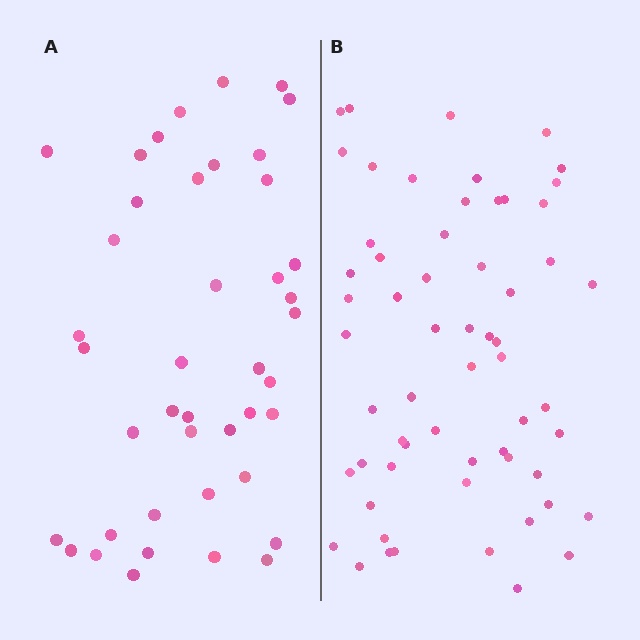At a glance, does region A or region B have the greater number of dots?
Region B (the right region) has more dots.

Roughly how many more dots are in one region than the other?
Region B has approximately 20 more dots than region A.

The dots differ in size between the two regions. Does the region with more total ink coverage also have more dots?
No. Region A has more total ink coverage because its dots are larger, but region B actually contains more individual dots. Total area can be misleading — the number of items is what matters here.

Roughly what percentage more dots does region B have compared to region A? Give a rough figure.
About 45% more.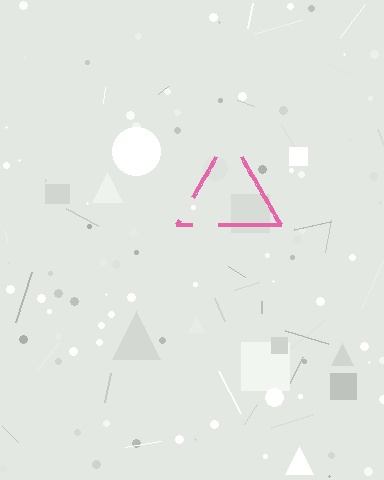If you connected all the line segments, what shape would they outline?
They would outline a triangle.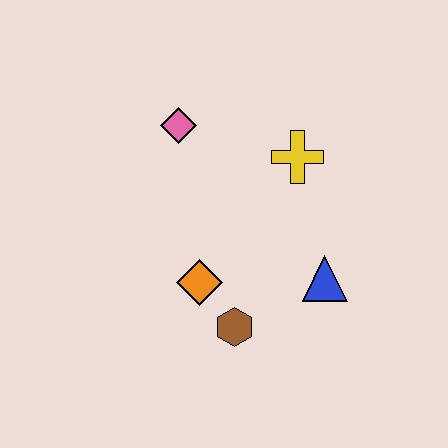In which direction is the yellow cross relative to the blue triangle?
The yellow cross is above the blue triangle.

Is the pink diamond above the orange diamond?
Yes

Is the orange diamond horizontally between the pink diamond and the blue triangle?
Yes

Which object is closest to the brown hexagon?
The orange diamond is closest to the brown hexagon.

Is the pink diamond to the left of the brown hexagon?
Yes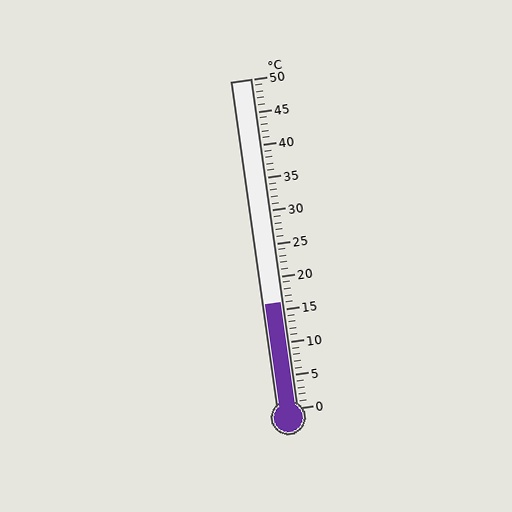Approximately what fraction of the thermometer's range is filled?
The thermometer is filled to approximately 30% of its range.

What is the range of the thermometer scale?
The thermometer scale ranges from 0°C to 50°C.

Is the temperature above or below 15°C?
The temperature is above 15°C.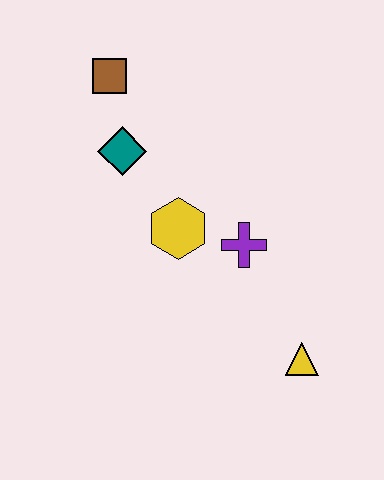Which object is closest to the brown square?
The teal diamond is closest to the brown square.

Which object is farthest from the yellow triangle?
The brown square is farthest from the yellow triangle.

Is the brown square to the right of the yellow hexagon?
No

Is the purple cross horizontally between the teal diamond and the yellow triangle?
Yes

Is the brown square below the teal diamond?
No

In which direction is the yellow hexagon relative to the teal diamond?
The yellow hexagon is below the teal diamond.